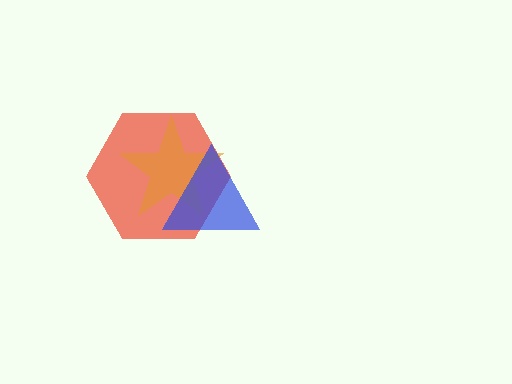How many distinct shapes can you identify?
There are 3 distinct shapes: a red hexagon, an orange star, a blue triangle.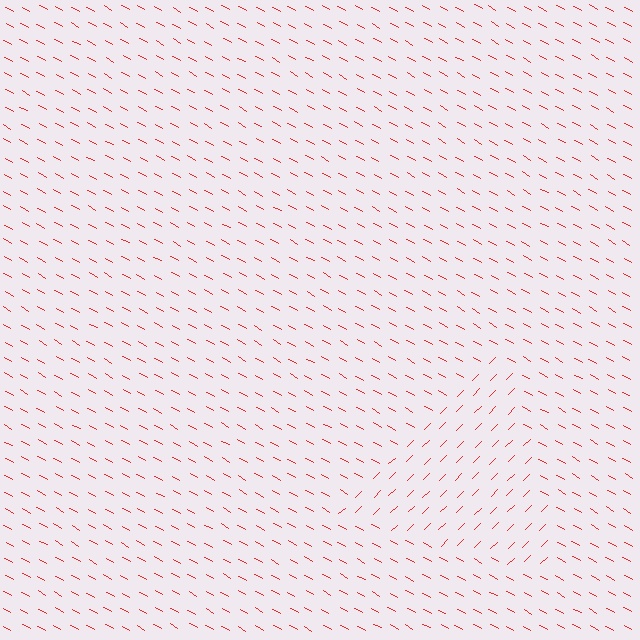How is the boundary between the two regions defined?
The boundary is defined purely by a change in line orientation (approximately 72 degrees difference). All lines are the same color and thickness.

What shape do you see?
I see a triangle.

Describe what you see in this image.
The image is filled with small red line segments. A triangle region in the image has lines oriented differently from the surrounding lines, creating a visible texture boundary.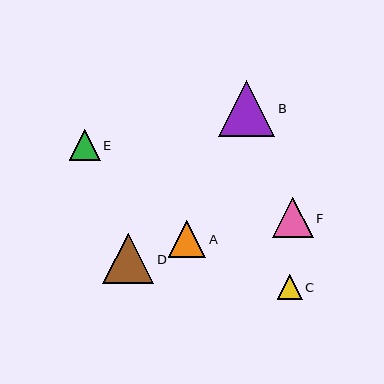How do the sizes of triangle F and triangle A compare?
Triangle F and triangle A are approximately the same size.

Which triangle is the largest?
Triangle B is the largest with a size of approximately 56 pixels.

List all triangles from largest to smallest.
From largest to smallest: B, D, F, A, E, C.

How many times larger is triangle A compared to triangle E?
Triangle A is approximately 1.2 times the size of triangle E.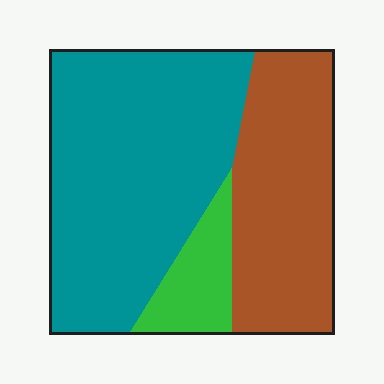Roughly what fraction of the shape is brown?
Brown covers roughly 35% of the shape.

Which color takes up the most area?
Teal, at roughly 55%.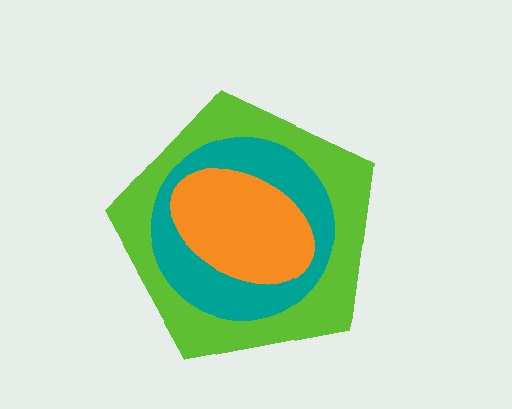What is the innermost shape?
The orange ellipse.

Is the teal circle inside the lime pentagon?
Yes.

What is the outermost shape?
The lime pentagon.